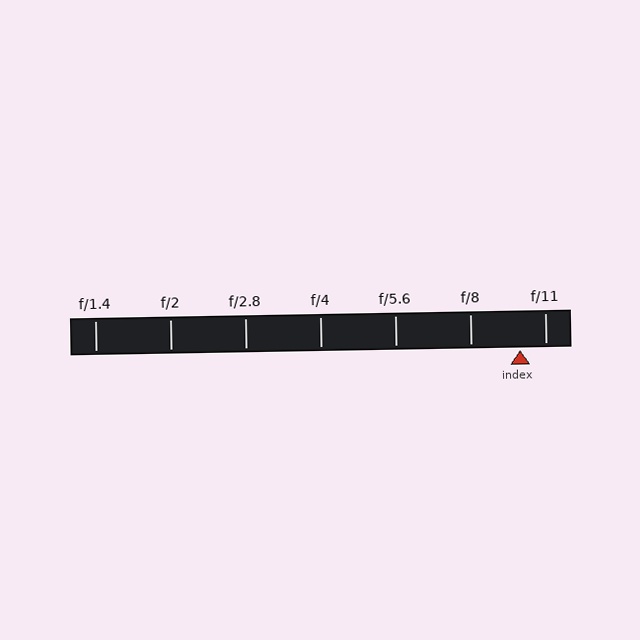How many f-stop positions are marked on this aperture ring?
There are 7 f-stop positions marked.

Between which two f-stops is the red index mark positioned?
The index mark is between f/8 and f/11.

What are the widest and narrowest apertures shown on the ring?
The widest aperture shown is f/1.4 and the narrowest is f/11.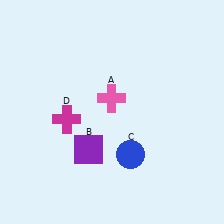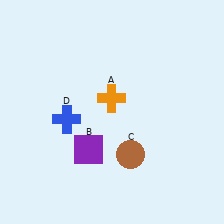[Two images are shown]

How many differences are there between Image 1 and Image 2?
There are 3 differences between the two images.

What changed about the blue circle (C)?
In Image 1, C is blue. In Image 2, it changed to brown.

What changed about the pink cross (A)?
In Image 1, A is pink. In Image 2, it changed to orange.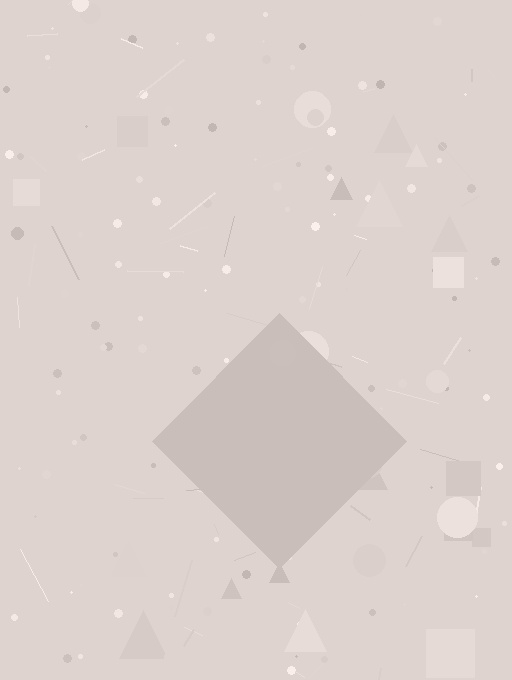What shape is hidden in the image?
A diamond is hidden in the image.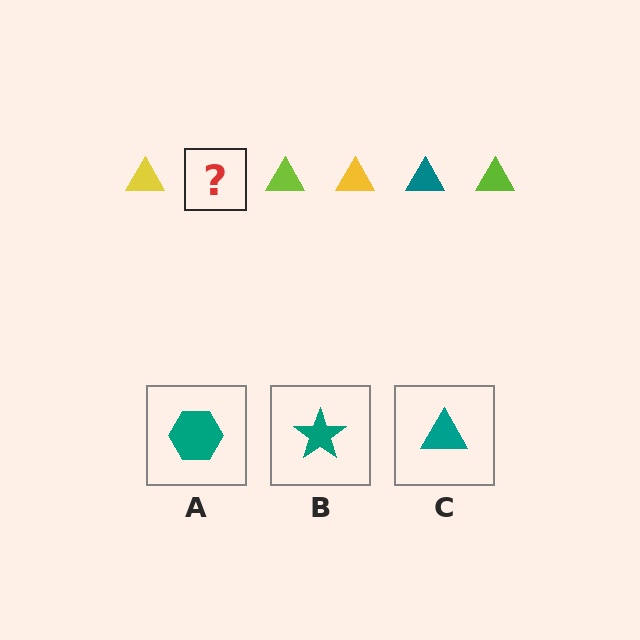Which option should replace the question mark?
Option C.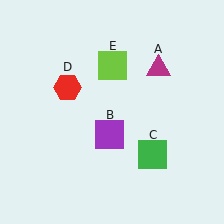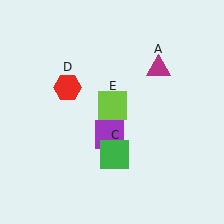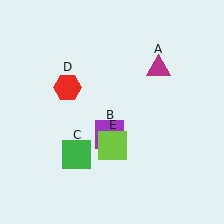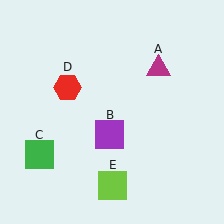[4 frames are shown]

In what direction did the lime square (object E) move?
The lime square (object E) moved down.